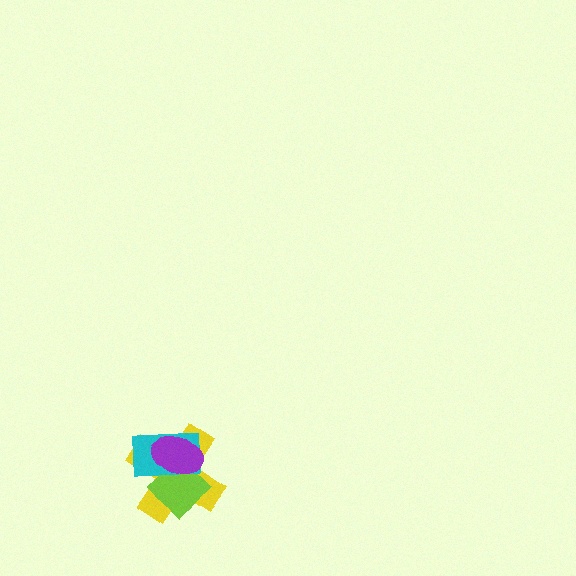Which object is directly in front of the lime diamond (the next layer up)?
The cyan rectangle is directly in front of the lime diamond.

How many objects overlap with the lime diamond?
3 objects overlap with the lime diamond.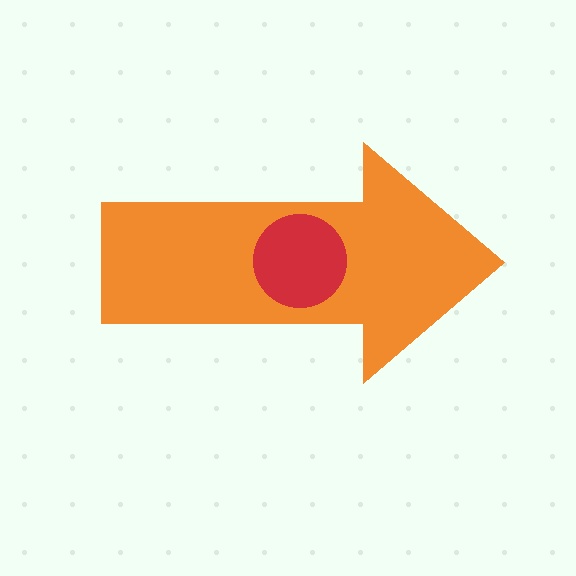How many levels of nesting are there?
2.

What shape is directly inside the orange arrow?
The red circle.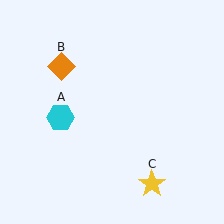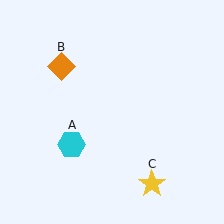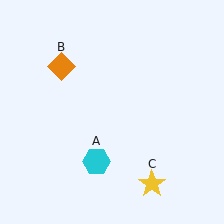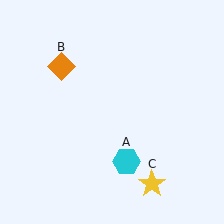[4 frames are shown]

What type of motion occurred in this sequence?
The cyan hexagon (object A) rotated counterclockwise around the center of the scene.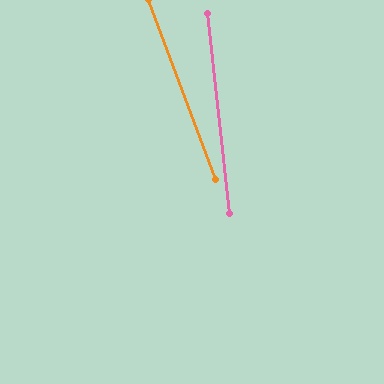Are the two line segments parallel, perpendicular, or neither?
Neither parallel nor perpendicular — they differ by about 14°.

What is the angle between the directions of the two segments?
Approximately 14 degrees.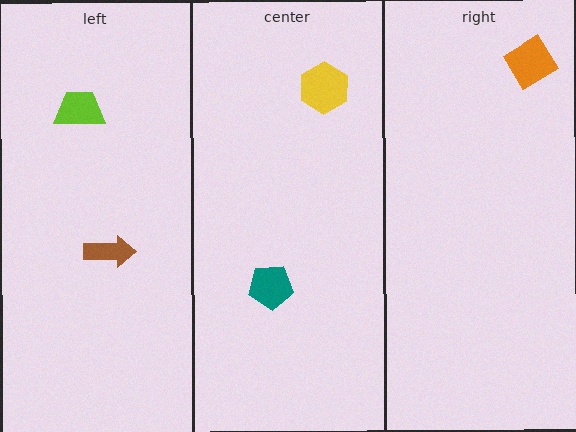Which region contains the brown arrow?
The left region.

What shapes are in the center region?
The teal pentagon, the yellow hexagon.